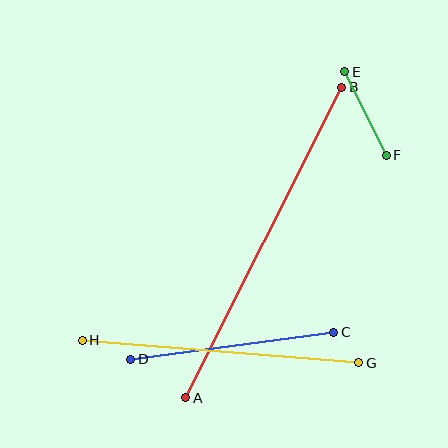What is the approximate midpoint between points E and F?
The midpoint is at approximately (365, 113) pixels.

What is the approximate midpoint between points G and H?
The midpoint is at approximately (220, 352) pixels.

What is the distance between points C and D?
The distance is approximately 205 pixels.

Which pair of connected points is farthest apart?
Points A and B are farthest apart.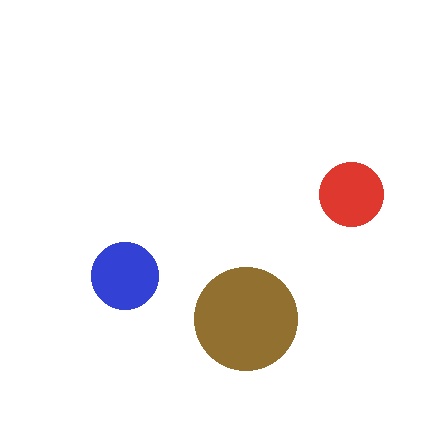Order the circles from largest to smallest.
the brown one, the blue one, the red one.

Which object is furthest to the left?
The blue circle is leftmost.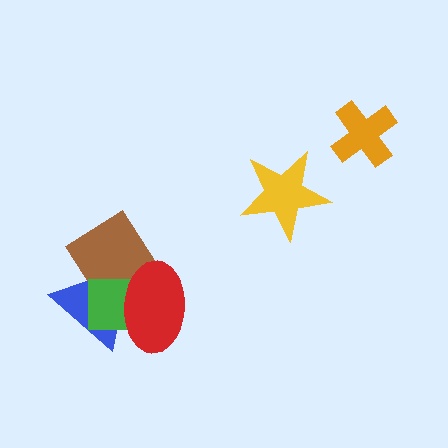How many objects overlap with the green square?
3 objects overlap with the green square.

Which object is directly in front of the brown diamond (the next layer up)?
The green square is directly in front of the brown diamond.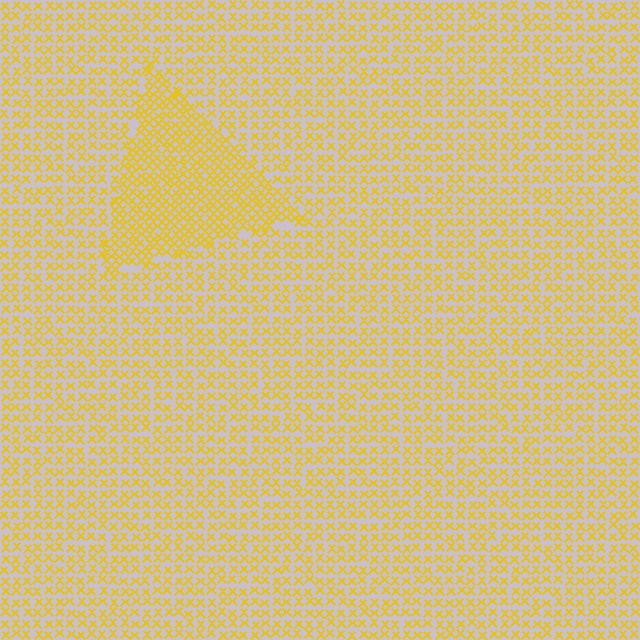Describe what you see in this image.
The image contains small yellow elements arranged at two different densities. A triangle-shaped region is visible where the elements are more densely packed than the surrounding area.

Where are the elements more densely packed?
The elements are more densely packed inside the triangle boundary.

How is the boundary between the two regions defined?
The boundary is defined by a change in element density (approximately 1.6x ratio). All elements are the same color, size, and shape.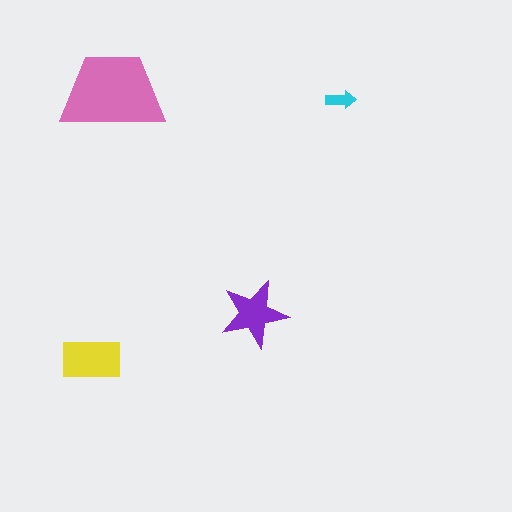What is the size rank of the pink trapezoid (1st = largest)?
1st.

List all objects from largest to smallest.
The pink trapezoid, the yellow rectangle, the purple star, the cyan arrow.